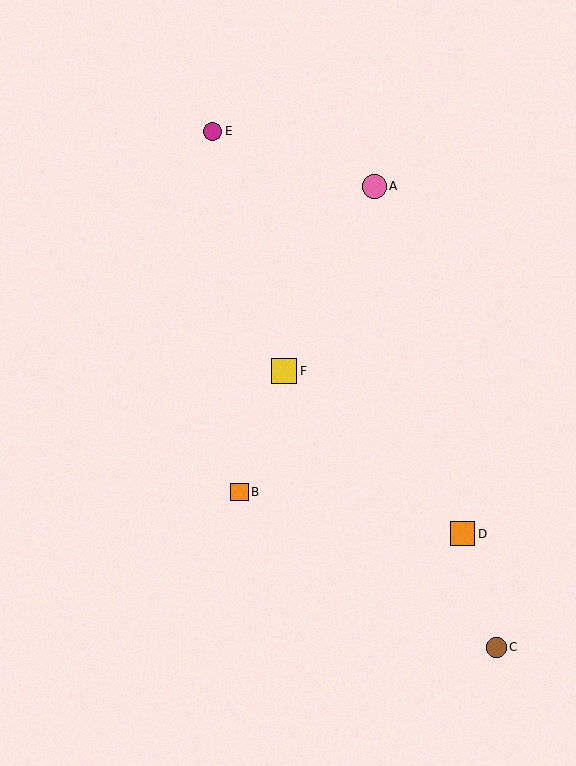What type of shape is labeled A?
Shape A is a pink circle.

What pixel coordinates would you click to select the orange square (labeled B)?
Click at (240, 492) to select the orange square B.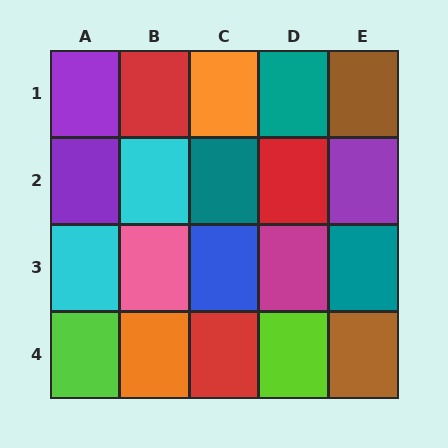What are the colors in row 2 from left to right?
Purple, cyan, teal, red, purple.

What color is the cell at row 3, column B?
Pink.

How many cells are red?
3 cells are red.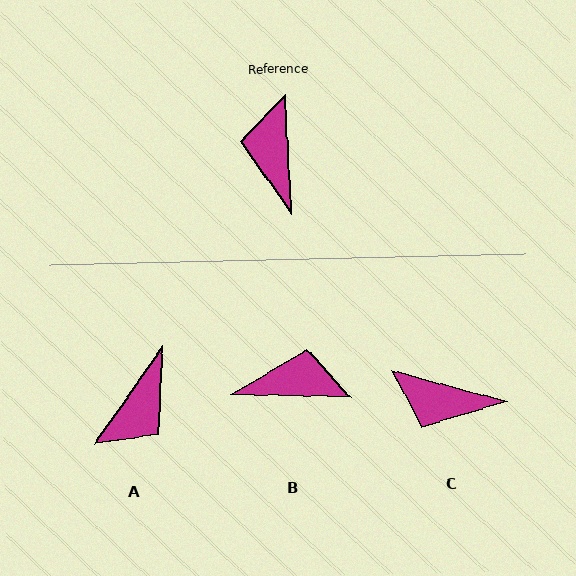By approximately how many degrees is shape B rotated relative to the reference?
Approximately 94 degrees clockwise.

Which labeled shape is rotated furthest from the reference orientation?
A, about 142 degrees away.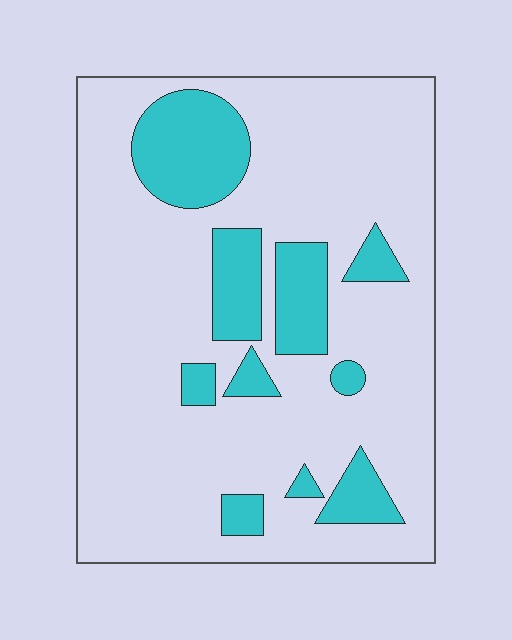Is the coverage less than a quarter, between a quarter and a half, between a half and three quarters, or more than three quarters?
Less than a quarter.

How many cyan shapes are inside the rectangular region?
10.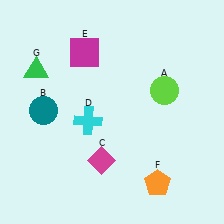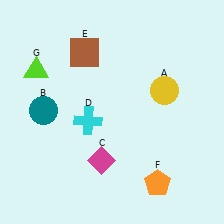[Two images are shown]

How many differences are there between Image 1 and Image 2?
There are 3 differences between the two images.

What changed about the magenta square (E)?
In Image 1, E is magenta. In Image 2, it changed to brown.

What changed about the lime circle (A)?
In Image 1, A is lime. In Image 2, it changed to yellow.